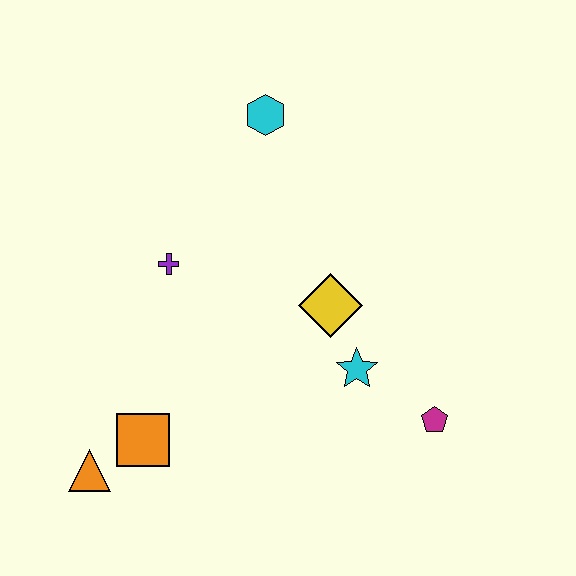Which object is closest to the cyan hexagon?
The purple cross is closest to the cyan hexagon.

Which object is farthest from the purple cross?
The magenta pentagon is farthest from the purple cross.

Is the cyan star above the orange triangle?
Yes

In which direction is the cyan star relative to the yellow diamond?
The cyan star is below the yellow diamond.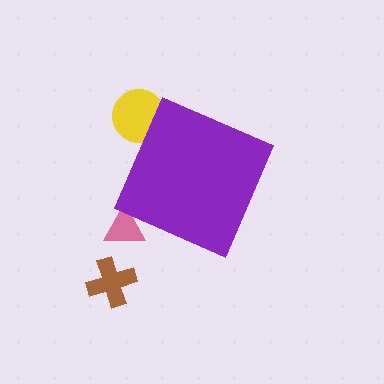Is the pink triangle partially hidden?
Yes, the pink triangle is partially hidden behind the purple diamond.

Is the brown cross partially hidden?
No, the brown cross is fully visible.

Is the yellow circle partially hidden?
Yes, the yellow circle is partially hidden behind the purple diamond.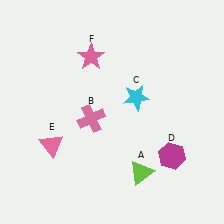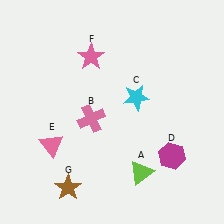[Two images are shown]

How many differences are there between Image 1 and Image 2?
There is 1 difference between the two images.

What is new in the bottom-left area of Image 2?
A brown star (G) was added in the bottom-left area of Image 2.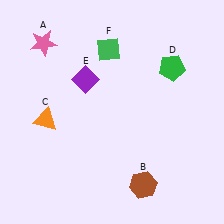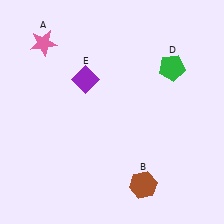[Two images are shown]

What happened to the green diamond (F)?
The green diamond (F) was removed in Image 2. It was in the top-left area of Image 1.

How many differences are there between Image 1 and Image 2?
There are 2 differences between the two images.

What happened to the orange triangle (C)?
The orange triangle (C) was removed in Image 2. It was in the bottom-left area of Image 1.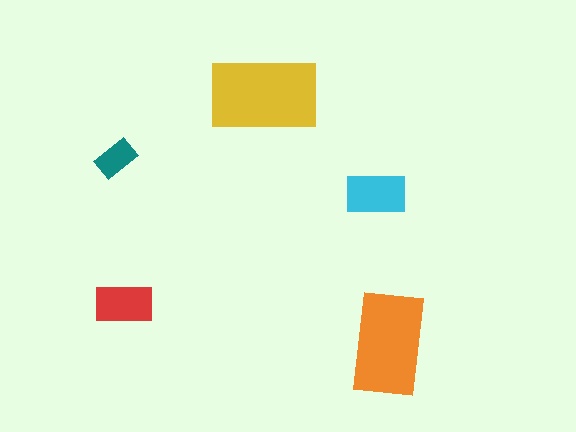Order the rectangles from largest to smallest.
the yellow one, the orange one, the cyan one, the red one, the teal one.